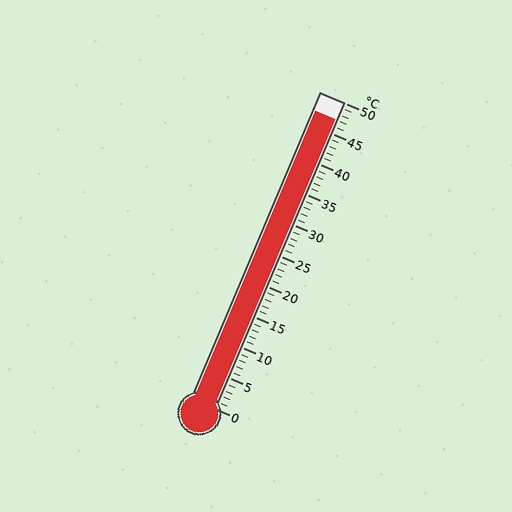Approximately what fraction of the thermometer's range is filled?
The thermometer is filled to approximately 95% of its range.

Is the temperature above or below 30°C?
The temperature is above 30°C.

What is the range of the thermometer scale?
The thermometer scale ranges from 0°C to 50°C.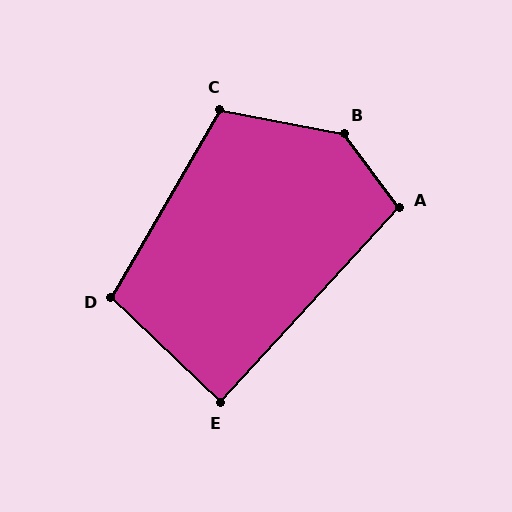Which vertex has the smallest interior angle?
E, at approximately 89 degrees.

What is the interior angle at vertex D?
Approximately 104 degrees (obtuse).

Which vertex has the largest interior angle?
B, at approximately 137 degrees.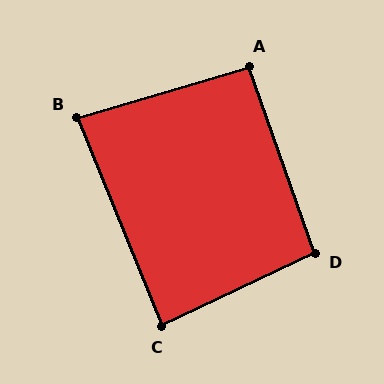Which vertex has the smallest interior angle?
B, at approximately 84 degrees.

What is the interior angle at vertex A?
Approximately 93 degrees (approximately right).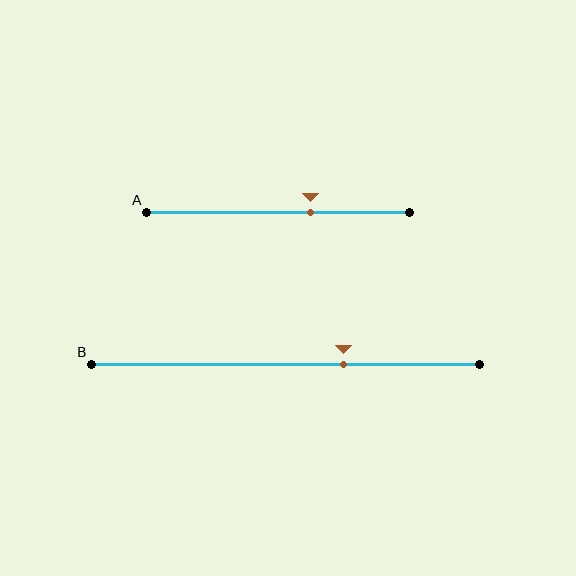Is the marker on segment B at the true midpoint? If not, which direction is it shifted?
No, the marker on segment B is shifted to the right by about 15% of the segment length.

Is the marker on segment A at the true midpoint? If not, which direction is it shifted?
No, the marker on segment A is shifted to the right by about 12% of the segment length.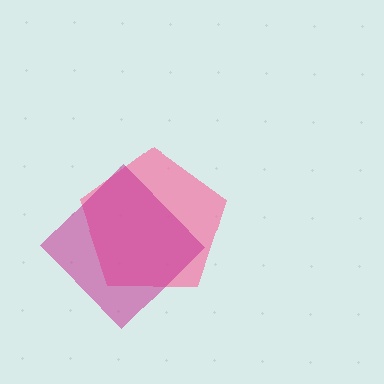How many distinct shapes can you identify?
There are 2 distinct shapes: a pink pentagon, a magenta diamond.